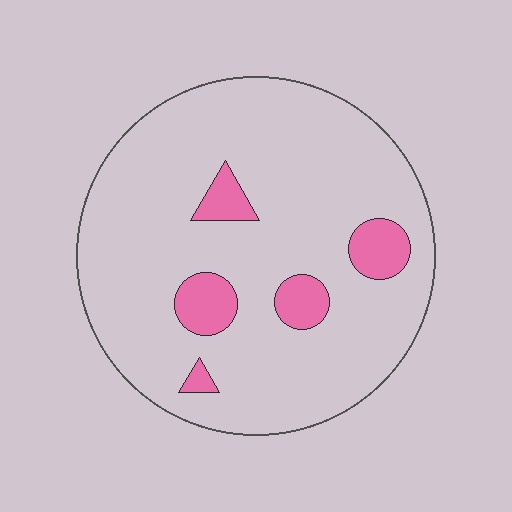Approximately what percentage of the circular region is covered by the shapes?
Approximately 10%.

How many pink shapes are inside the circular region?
5.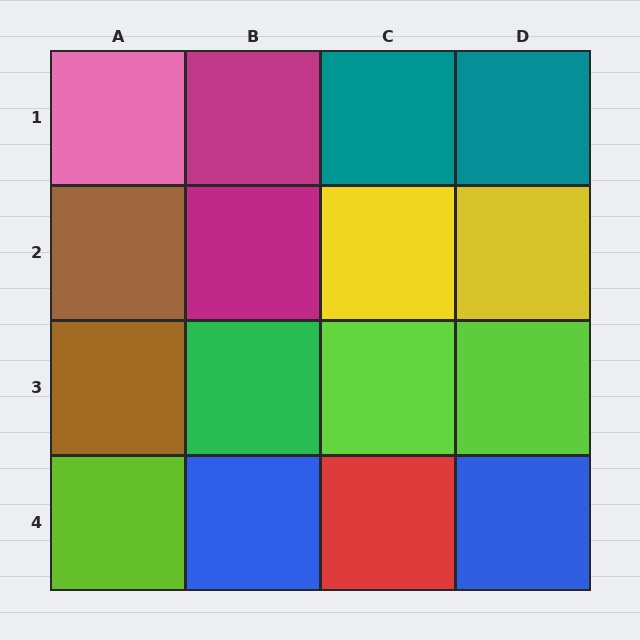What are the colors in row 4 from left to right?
Lime, blue, red, blue.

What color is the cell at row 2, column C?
Yellow.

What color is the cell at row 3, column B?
Green.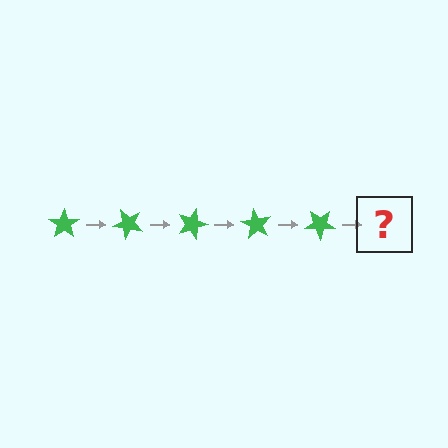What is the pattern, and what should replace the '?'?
The pattern is that the star rotates 45 degrees each step. The '?' should be a green star rotated 225 degrees.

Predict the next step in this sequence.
The next step is a green star rotated 225 degrees.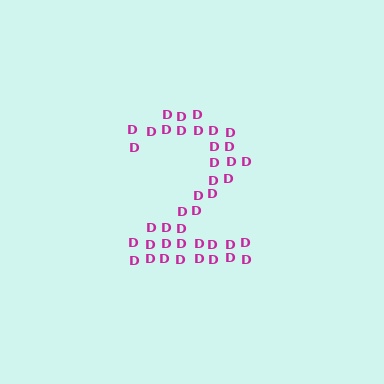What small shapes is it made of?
It is made of small letter D's.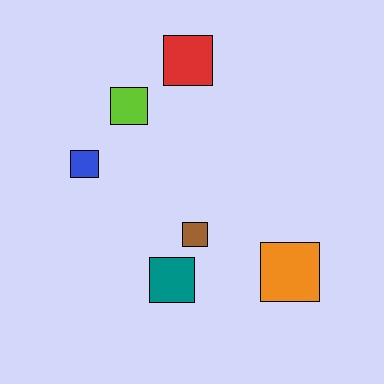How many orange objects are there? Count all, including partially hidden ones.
There is 1 orange object.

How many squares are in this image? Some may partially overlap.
There are 6 squares.